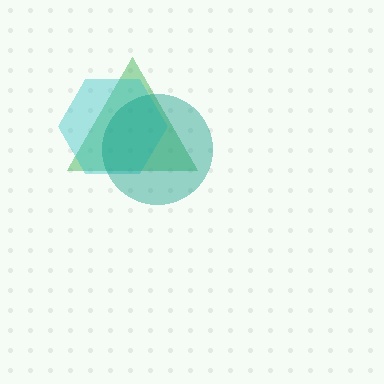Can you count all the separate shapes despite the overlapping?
Yes, there are 3 separate shapes.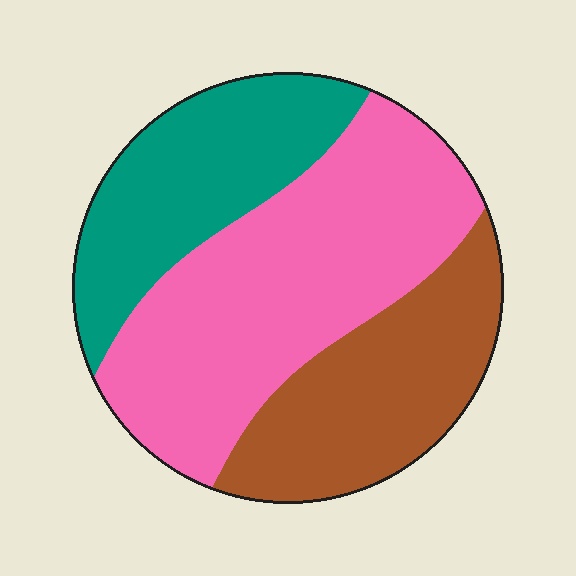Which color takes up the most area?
Pink, at roughly 45%.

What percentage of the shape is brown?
Brown covers 27% of the shape.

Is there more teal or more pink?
Pink.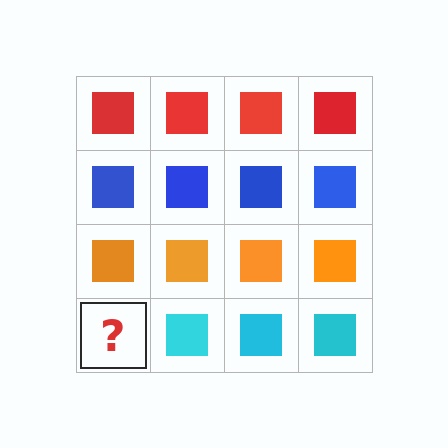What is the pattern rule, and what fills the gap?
The rule is that each row has a consistent color. The gap should be filled with a cyan square.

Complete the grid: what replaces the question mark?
The question mark should be replaced with a cyan square.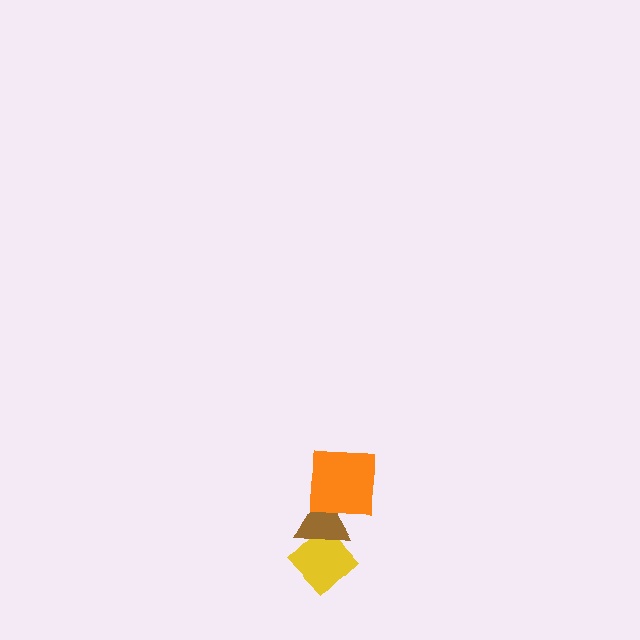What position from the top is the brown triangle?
The brown triangle is 2nd from the top.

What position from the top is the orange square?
The orange square is 1st from the top.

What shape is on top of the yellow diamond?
The brown triangle is on top of the yellow diamond.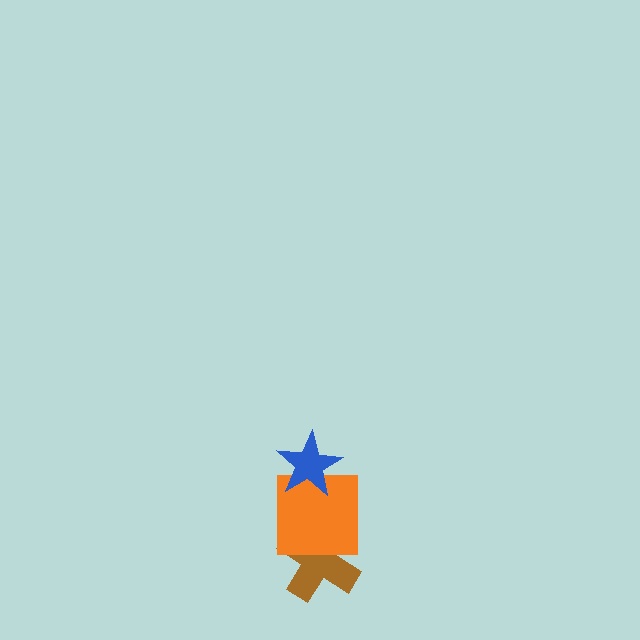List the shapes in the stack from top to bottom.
From top to bottom: the blue star, the orange square, the brown cross.